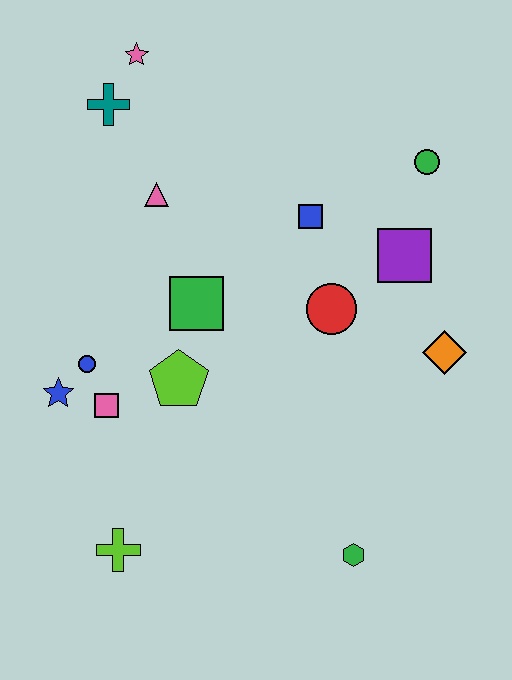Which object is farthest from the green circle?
The lime cross is farthest from the green circle.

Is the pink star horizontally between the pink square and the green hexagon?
Yes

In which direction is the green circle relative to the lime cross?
The green circle is above the lime cross.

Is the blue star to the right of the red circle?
No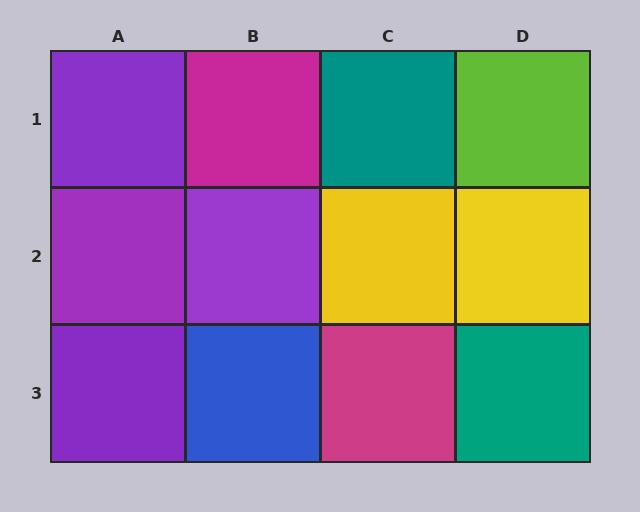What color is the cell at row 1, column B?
Magenta.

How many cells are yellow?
2 cells are yellow.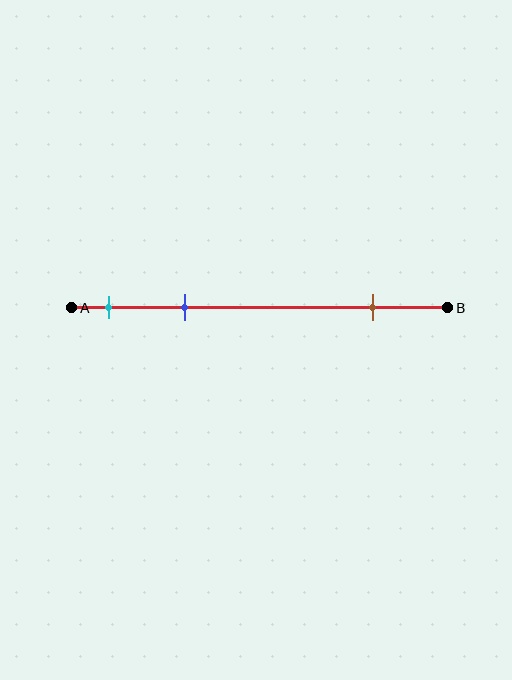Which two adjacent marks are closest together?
The cyan and blue marks are the closest adjacent pair.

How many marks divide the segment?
There are 3 marks dividing the segment.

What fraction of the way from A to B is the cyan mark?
The cyan mark is approximately 10% (0.1) of the way from A to B.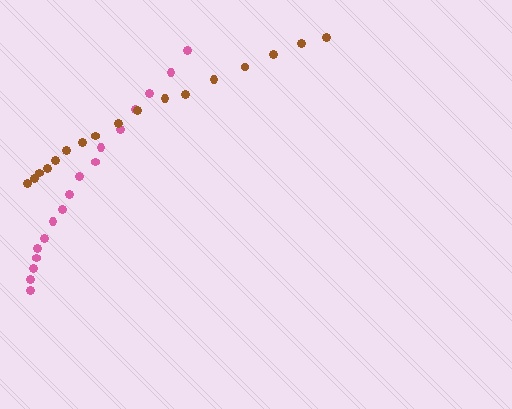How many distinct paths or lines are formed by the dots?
There are 2 distinct paths.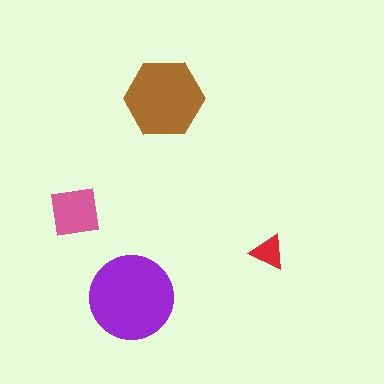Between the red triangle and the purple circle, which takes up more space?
The purple circle.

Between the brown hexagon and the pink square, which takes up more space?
The brown hexagon.